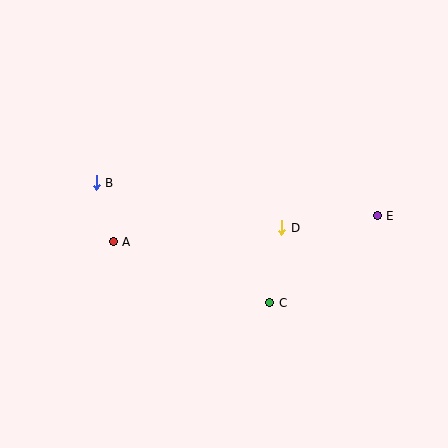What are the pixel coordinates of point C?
Point C is at (270, 303).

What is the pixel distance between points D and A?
The distance between D and A is 169 pixels.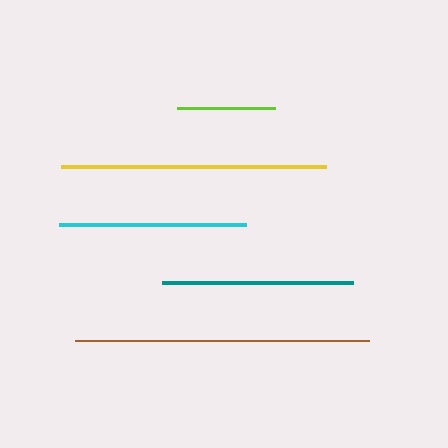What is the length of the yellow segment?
The yellow segment is approximately 265 pixels long.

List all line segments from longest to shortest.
From longest to shortest: brown, yellow, teal, cyan, lime.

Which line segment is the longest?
The brown line is the longest at approximately 294 pixels.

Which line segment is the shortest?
The lime line is the shortest at approximately 98 pixels.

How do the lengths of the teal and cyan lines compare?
The teal and cyan lines are approximately the same length.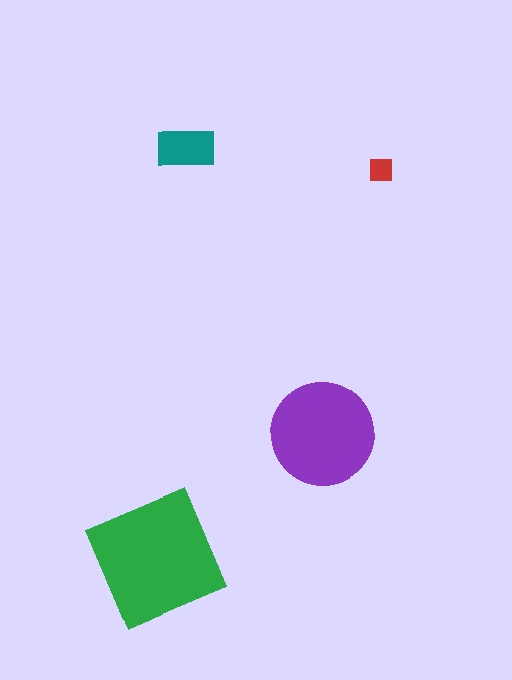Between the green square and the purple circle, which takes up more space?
The green square.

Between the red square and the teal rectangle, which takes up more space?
The teal rectangle.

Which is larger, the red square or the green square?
The green square.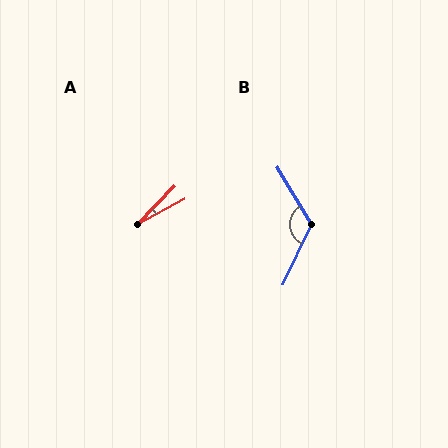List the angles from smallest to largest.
A (18°), B (124°).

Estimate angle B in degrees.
Approximately 124 degrees.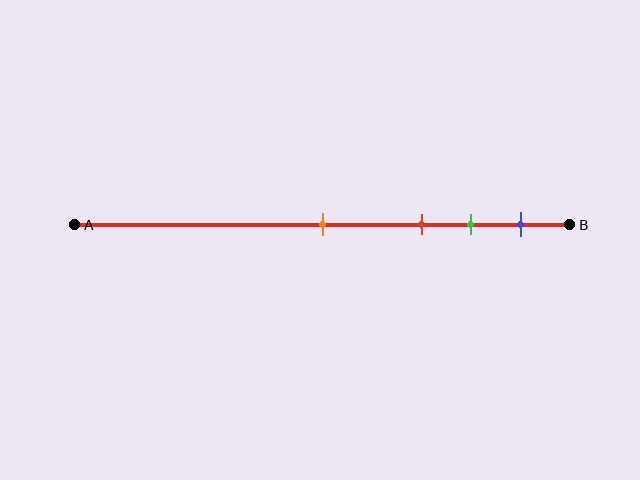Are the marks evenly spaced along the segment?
No, the marks are not evenly spaced.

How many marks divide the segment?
There are 4 marks dividing the segment.